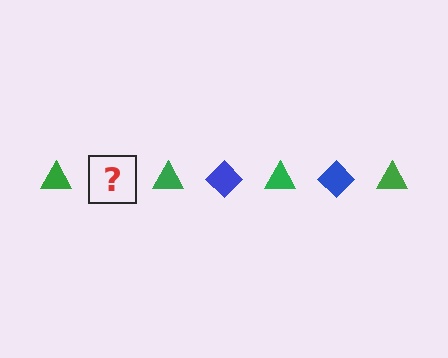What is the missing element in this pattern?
The missing element is a blue diamond.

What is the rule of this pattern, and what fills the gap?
The rule is that the pattern alternates between green triangle and blue diamond. The gap should be filled with a blue diamond.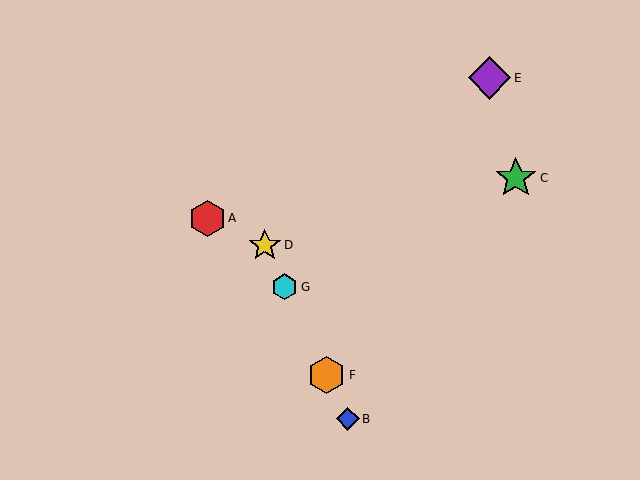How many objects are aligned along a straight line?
4 objects (B, D, F, G) are aligned along a straight line.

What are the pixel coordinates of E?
Object E is at (490, 78).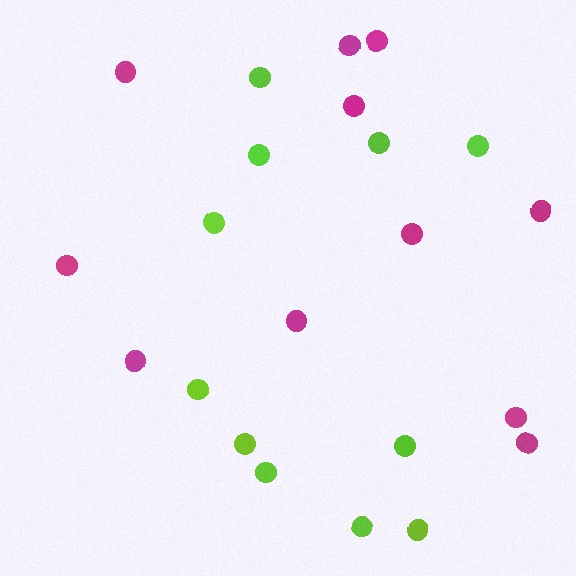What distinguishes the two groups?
There are 2 groups: one group of magenta circles (11) and one group of lime circles (11).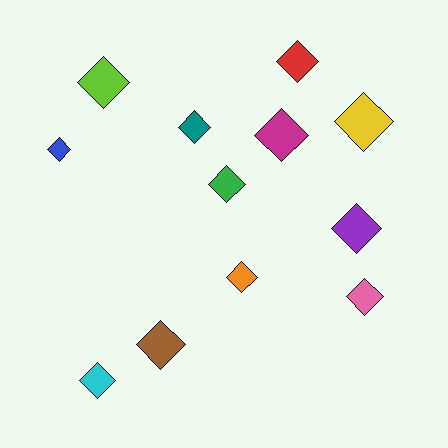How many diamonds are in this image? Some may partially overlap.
There are 12 diamonds.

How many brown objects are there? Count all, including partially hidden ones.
There is 1 brown object.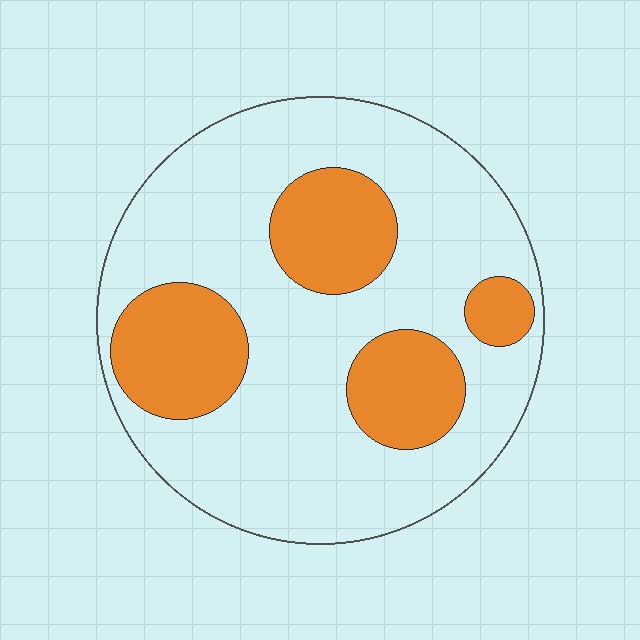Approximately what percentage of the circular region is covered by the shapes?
Approximately 25%.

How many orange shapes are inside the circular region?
4.